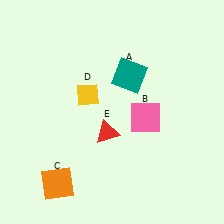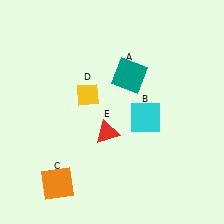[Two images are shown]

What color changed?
The square (B) changed from pink in Image 1 to cyan in Image 2.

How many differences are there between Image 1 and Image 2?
There is 1 difference between the two images.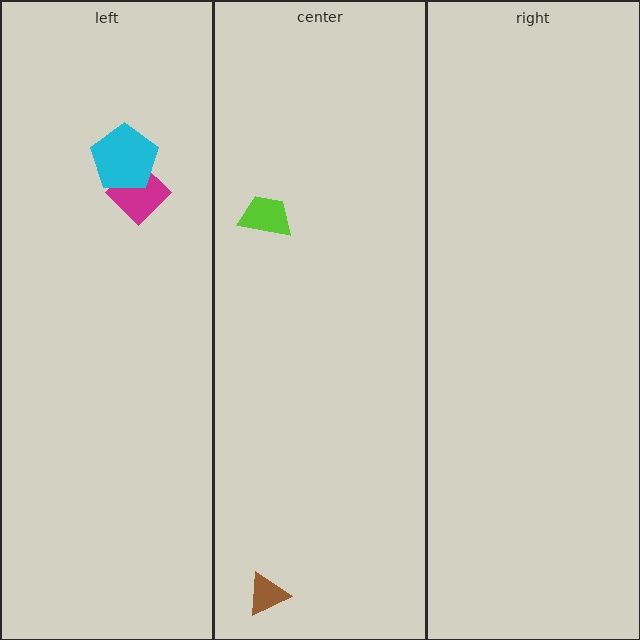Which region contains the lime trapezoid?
The center region.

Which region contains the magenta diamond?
The left region.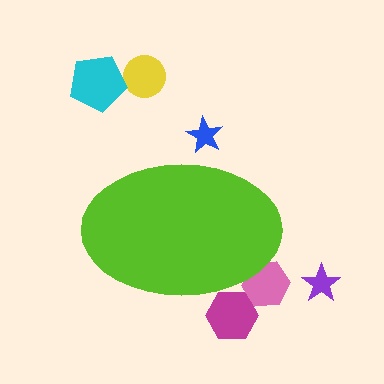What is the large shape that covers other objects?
A lime ellipse.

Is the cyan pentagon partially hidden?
No, the cyan pentagon is fully visible.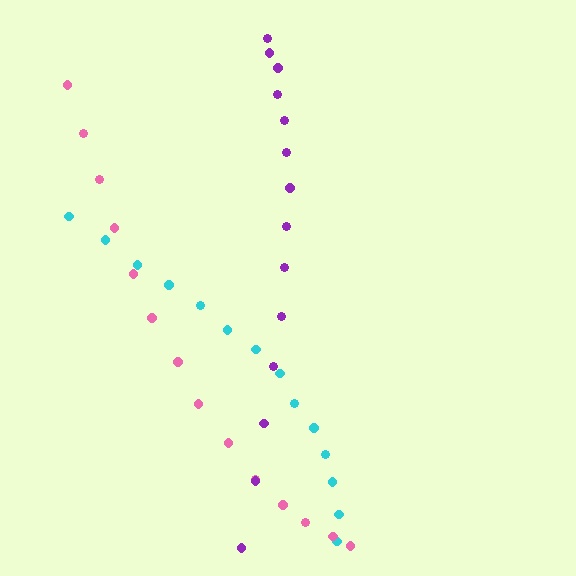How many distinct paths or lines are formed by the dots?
There are 3 distinct paths.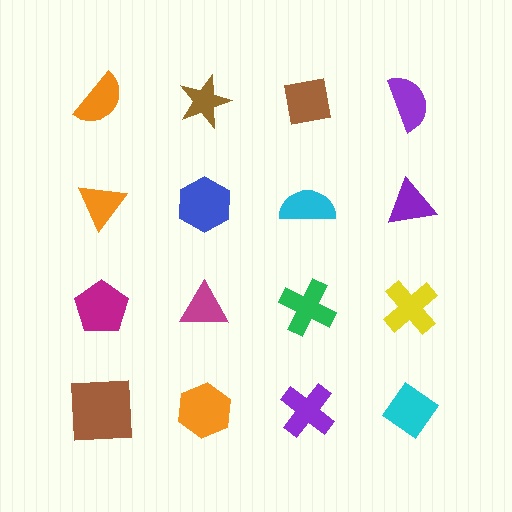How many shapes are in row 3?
4 shapes.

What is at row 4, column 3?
A purple cross.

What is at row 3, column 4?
A yellow cross.